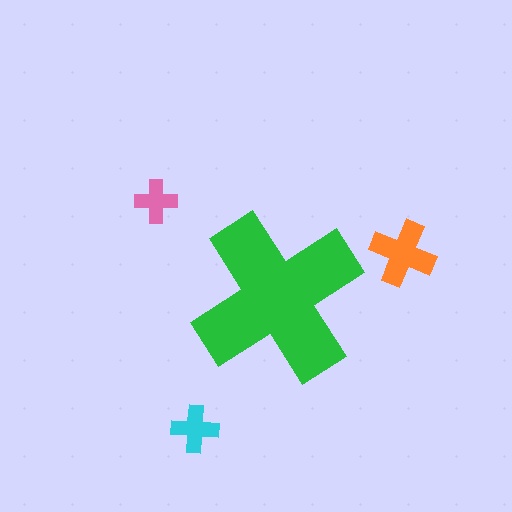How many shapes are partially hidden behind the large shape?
0 shapes are partially hidden.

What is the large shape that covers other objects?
A green cross.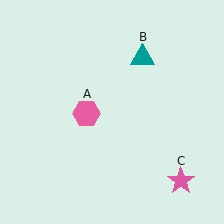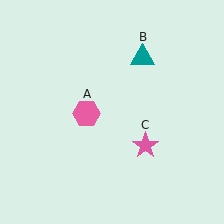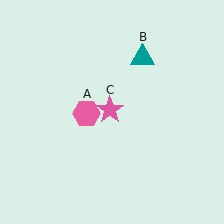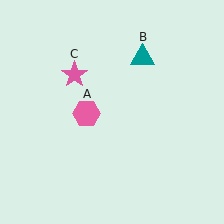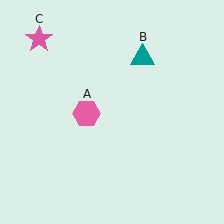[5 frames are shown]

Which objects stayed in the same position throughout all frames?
Pink hexagon (object A) and teal triangle (object B) remained stationary.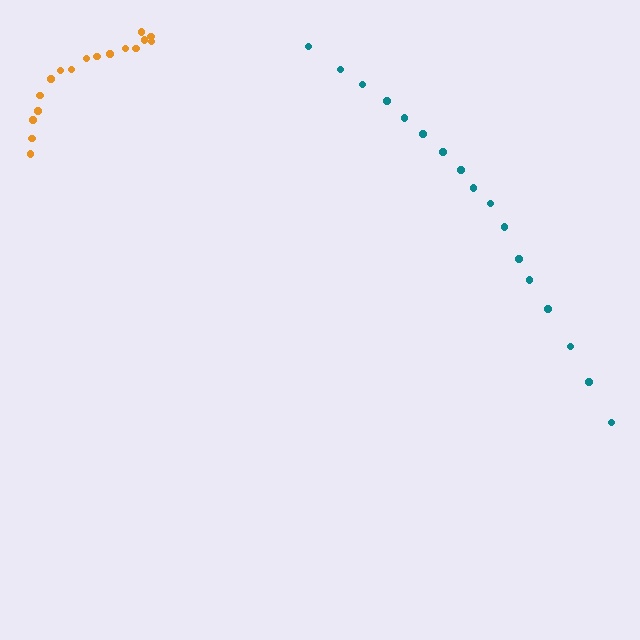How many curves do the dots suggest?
There are 2 distinct paths.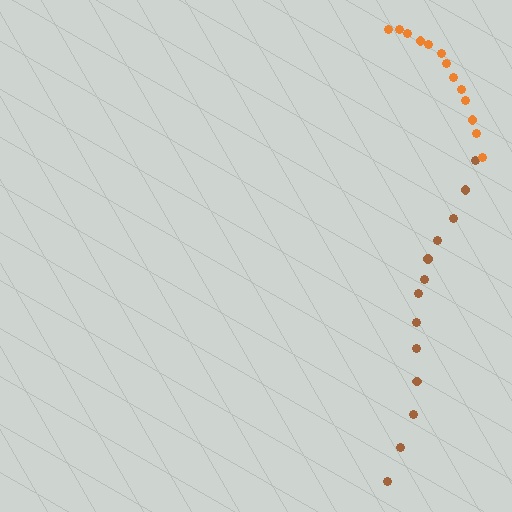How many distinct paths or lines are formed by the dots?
There are 2 distinct paths.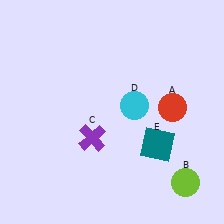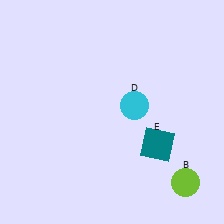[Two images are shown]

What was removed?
The red circle (A), the purple cross (C) were removed in Image 2.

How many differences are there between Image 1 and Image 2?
There are 2 differences between the two images.